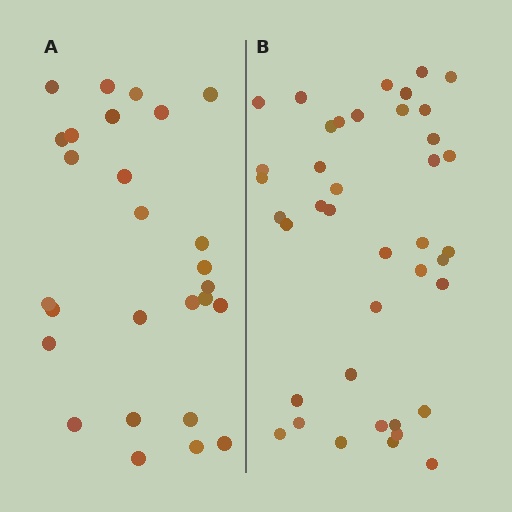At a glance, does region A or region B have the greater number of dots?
Region B (the right region) has more dots.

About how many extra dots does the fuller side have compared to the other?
Region B has approximately 15 more dots than region A.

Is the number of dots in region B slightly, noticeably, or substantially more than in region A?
Region B has substantially more. The ratio is roughly 1.5 to 1.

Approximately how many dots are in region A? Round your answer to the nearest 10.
About 30 dots. (The exact count is 27, which rounds to 30.)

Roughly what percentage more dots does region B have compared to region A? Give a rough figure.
About 50% more.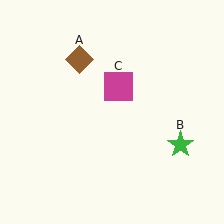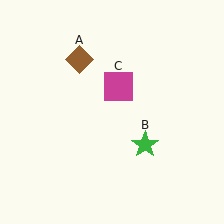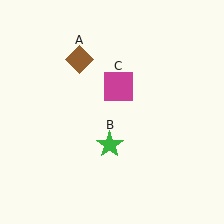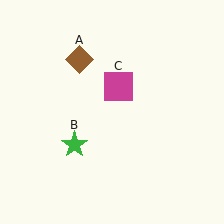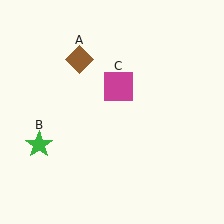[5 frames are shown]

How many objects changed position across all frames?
1 object changed position: green star (object B).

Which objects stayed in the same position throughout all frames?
Brown diamond (object A) and magenta square (object C) remained stationary.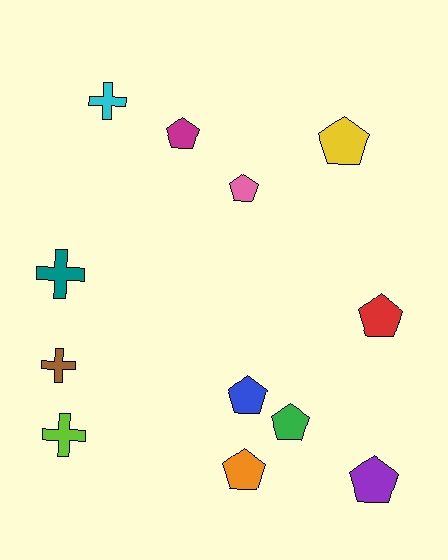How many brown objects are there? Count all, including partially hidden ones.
There is 1 brown object.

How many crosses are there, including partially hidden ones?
There are 4 crosses.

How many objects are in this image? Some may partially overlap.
There are 12 objects.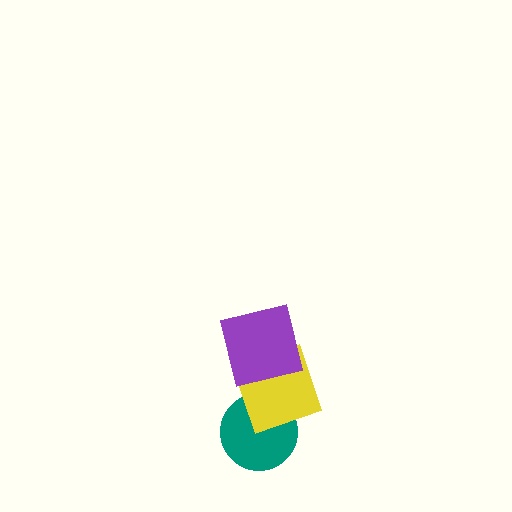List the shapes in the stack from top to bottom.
From top to bottom: the purple square, the yellow square, the teal circle.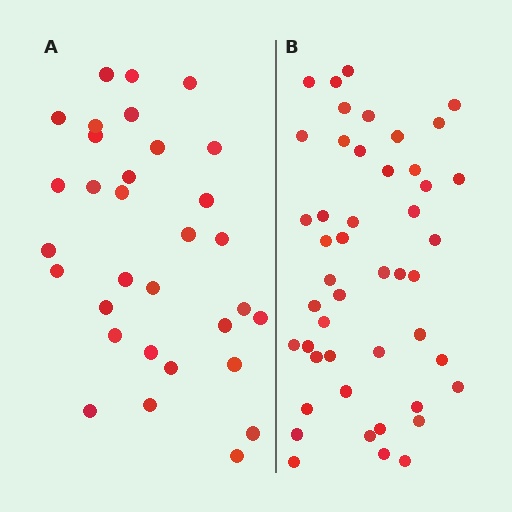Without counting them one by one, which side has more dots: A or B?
Region B (the right region) has more dots.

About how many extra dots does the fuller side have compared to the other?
Region B has approximately 15 more dots than region A.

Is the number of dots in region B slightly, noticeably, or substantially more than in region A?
Region B has substantially more. The ratio is roughly 1.5 to 1.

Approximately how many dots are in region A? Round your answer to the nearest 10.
About 30 dots. (The exact count is 32, which rounds to 30.)